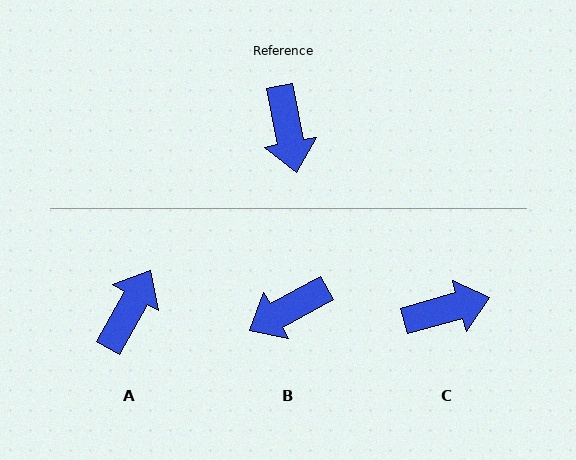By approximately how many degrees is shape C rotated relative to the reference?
Approximately 94 degrees counter-clockwise.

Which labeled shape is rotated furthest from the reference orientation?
A, about 140 degrees away.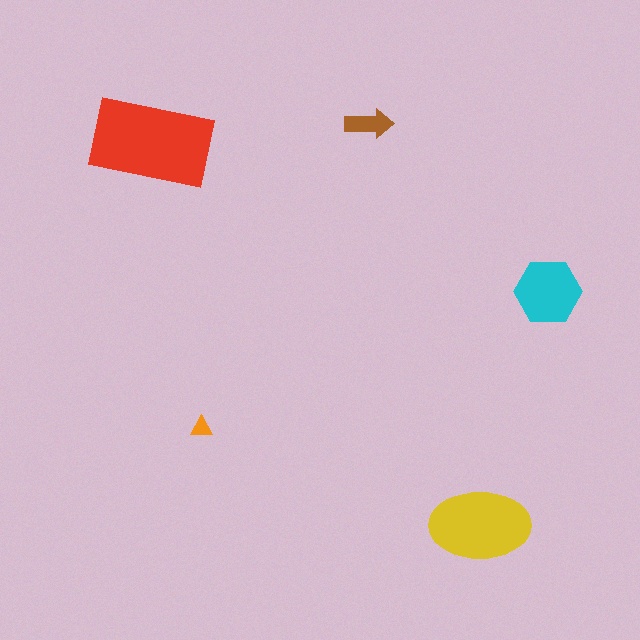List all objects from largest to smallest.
The red rectangle, the yellow ellipse, the cyan hexagon, the brown arrow, the orange triangle.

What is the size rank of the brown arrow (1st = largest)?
4th.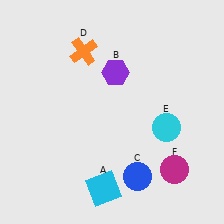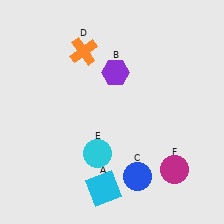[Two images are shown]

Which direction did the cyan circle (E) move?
The cyan circle (E) moved left.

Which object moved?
The cyan circle (E) moved left.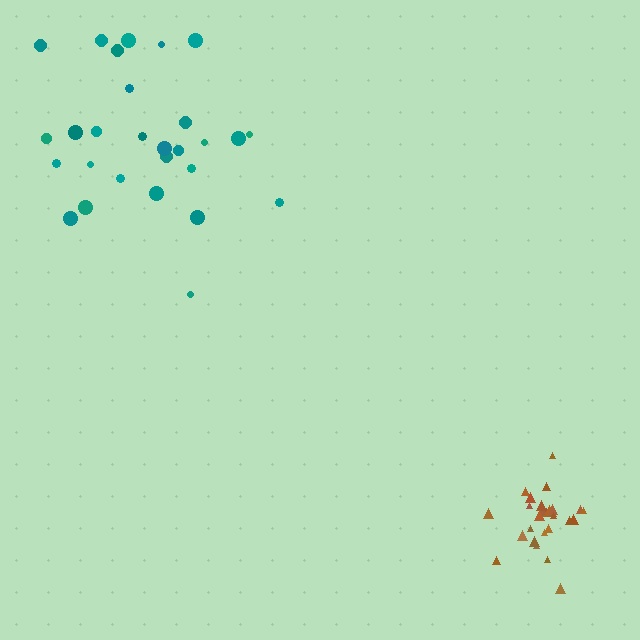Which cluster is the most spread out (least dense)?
Teal.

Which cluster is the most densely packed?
Brown.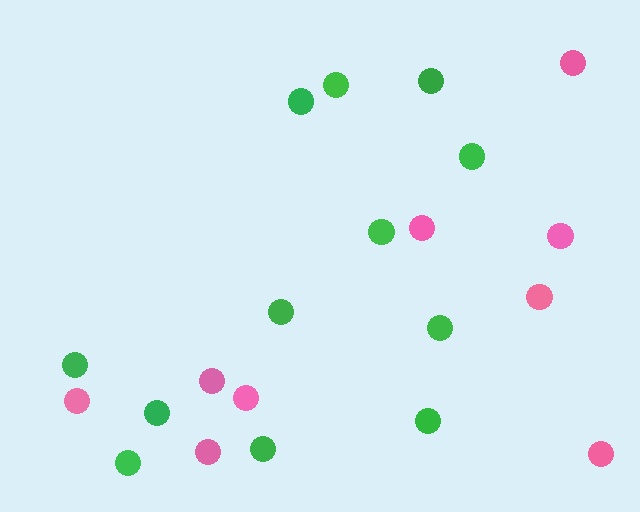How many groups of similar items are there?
There are 2 groups: one group of pink circles (9) and one group of green circles (12).